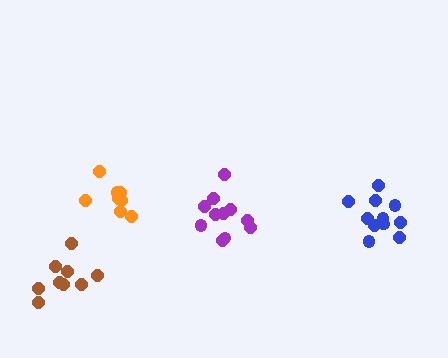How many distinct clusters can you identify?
There are 4 distinct clusters.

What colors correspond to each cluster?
The clusters are colored: brown, purple, orange, blue.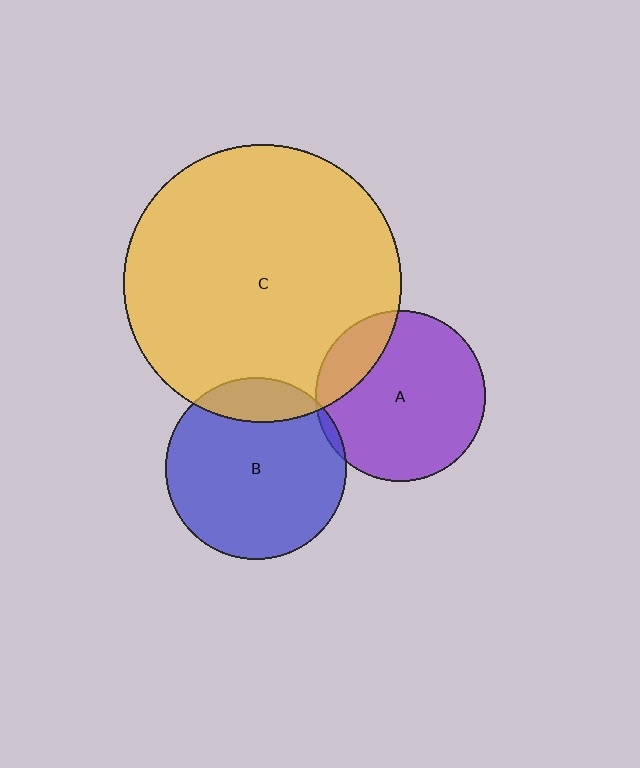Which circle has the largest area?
Circle C (yellow).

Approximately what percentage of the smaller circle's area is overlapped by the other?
Approximately 15%.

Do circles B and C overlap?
Yes.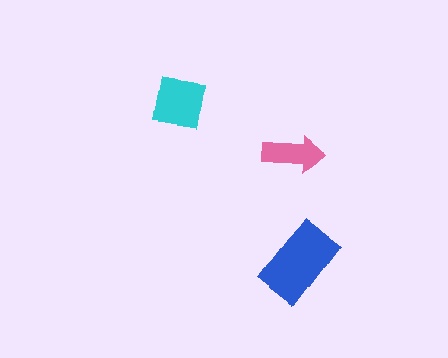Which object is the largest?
The blue rectangle.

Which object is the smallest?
The pink arrow.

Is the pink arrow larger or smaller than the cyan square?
Smaller.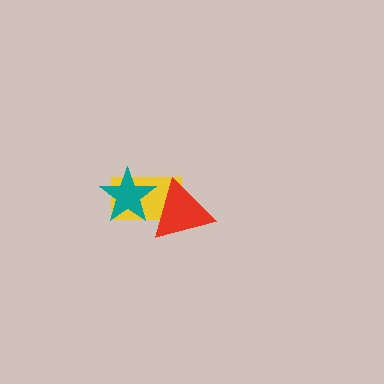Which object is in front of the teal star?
The red triangle is in front of the teal star.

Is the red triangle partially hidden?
No, no other shape covers it.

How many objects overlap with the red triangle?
2 objects overlap with the red triangle.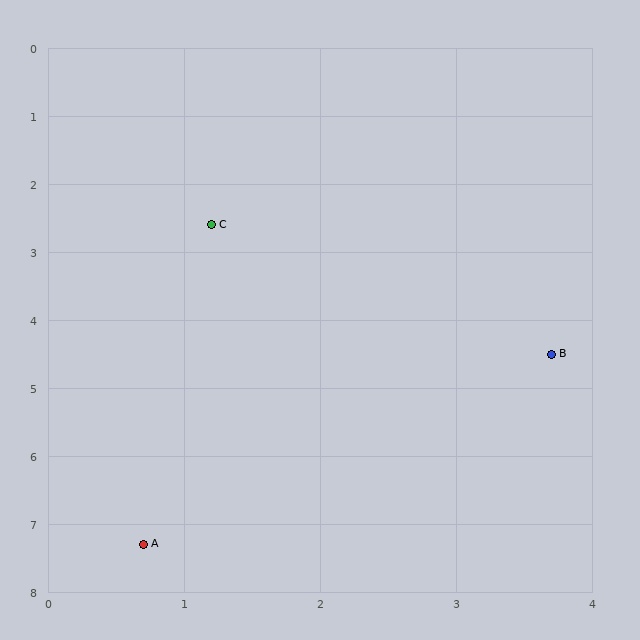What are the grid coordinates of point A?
Point A is at approximately (0.7, 7.3).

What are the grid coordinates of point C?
Point C is at approximately (1.2, 2.6).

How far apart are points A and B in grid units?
Points A and B are about 4.1 grid units apart.